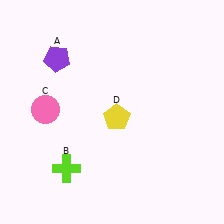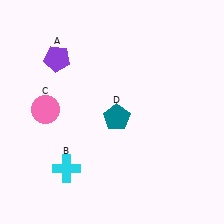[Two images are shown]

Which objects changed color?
B changed from lime to cyan. D changed from yellow to teal.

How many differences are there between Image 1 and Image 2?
There are 2 differences between the two images.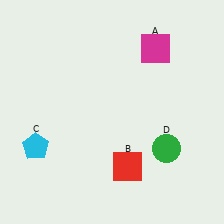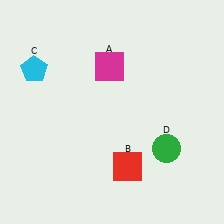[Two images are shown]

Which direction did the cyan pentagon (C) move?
The cyan pentagon (C) moved up.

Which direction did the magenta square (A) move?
The magenta square (A) moved left.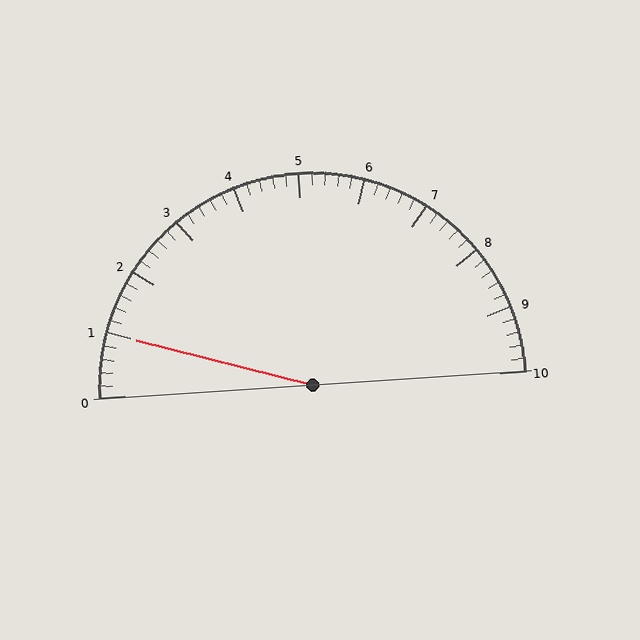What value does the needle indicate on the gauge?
The needle indicates approximately 1.0.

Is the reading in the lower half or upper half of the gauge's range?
The reading is in the lower half of the range (0 to 10).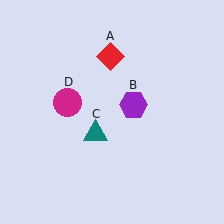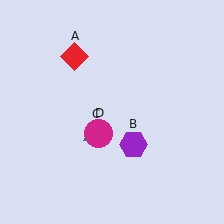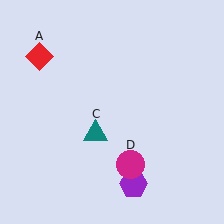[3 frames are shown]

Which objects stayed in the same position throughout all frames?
Teal triangle (object C) remained stationary.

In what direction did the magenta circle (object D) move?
The magenta circle (object D) moved down and to the right.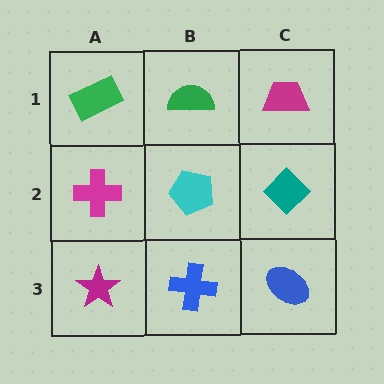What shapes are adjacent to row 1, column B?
A cyan pentagon (row 2, column B), a green rectangle (row 1, column A), a magenta trapezoid (row 1, column C).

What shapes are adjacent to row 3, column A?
A magenta cross (row 2, column A), a blue cross (row 3, column B).